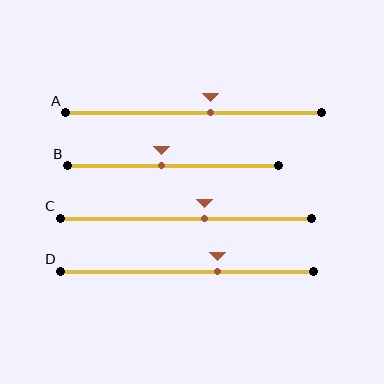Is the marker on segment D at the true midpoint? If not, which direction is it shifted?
No, the marker on segment D is shifted to the right by about 12% of the segment length.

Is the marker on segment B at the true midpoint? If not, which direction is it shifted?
No, the marker on segment B is shifted to the left by about 5% of the segment length.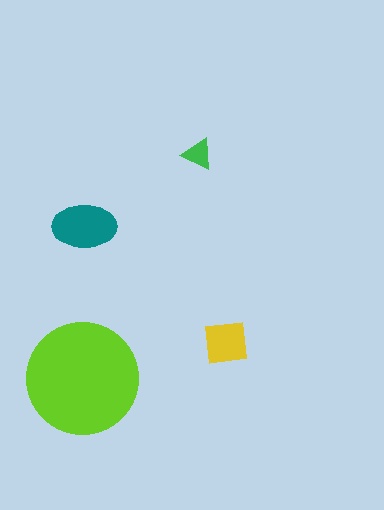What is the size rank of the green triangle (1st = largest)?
4th.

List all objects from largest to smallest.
The lime circle, the teal ellipse, the yellow square, the green triangle.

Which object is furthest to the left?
The lime circle is leftmost.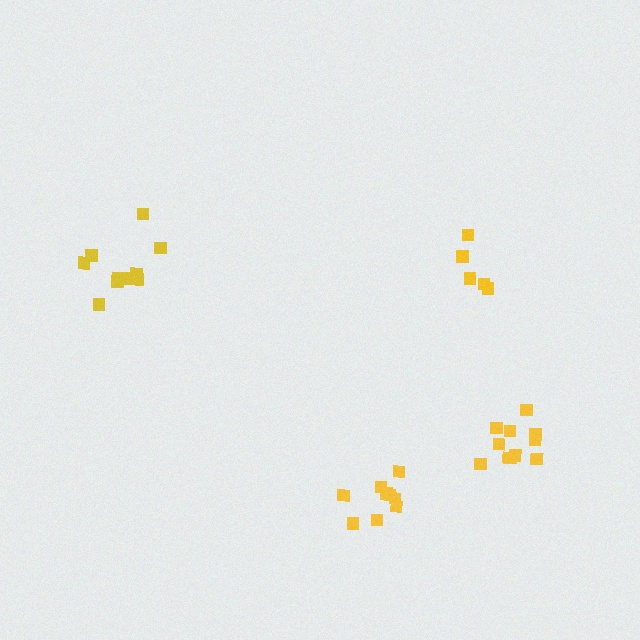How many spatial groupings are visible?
There are 4 spatial groupings.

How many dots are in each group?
Group 1: 11 dots, Group 2: 11 dots, Group 3: 5 dots, Group 4: 9 dots (36 total).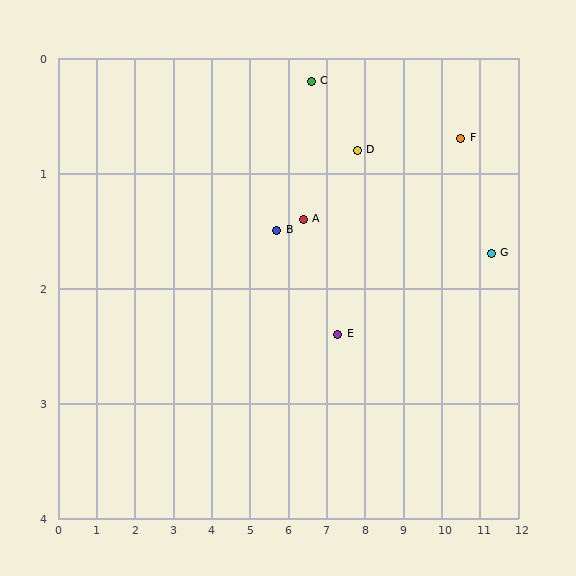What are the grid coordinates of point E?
Point E is at approximately (7.3, 2.4).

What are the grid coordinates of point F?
Point F is at approximately (10.5, 0.7).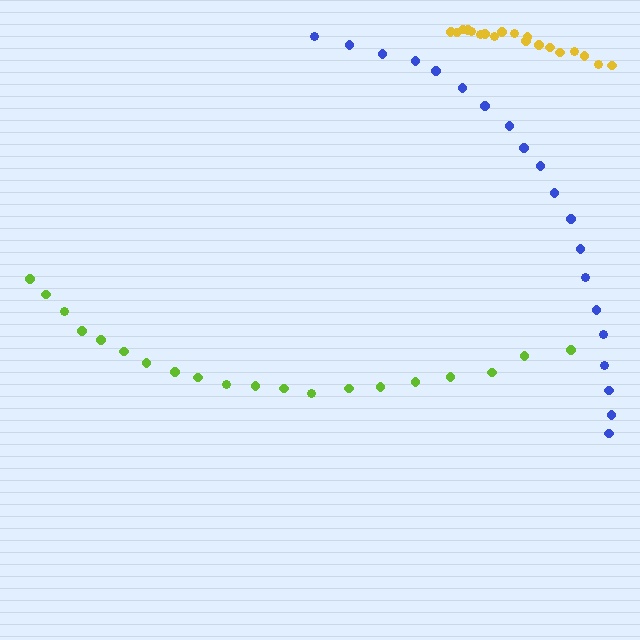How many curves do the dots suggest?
There are 3 distinct paths.